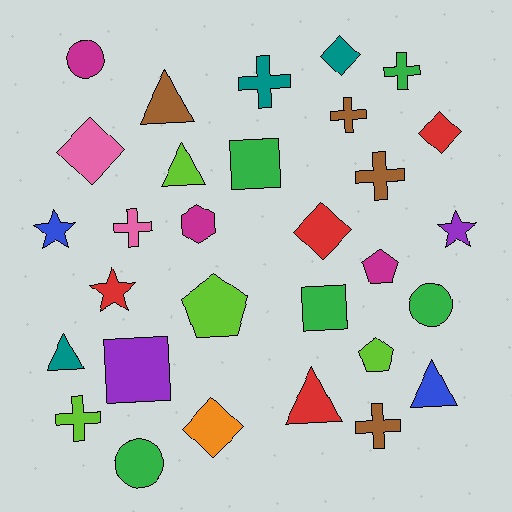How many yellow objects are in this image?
There are no yellow objects.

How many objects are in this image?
There are 30 objects.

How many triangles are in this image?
There are 5 triangles.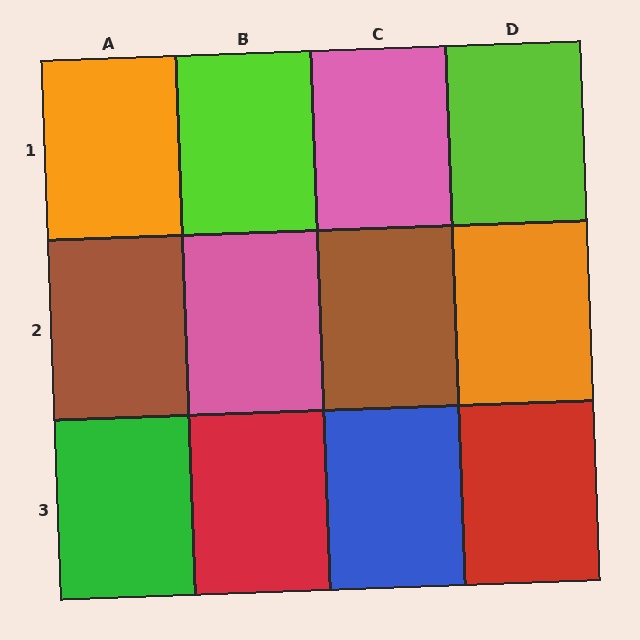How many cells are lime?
2 cells are lime.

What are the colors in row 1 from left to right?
Orange, lime, pink, lime.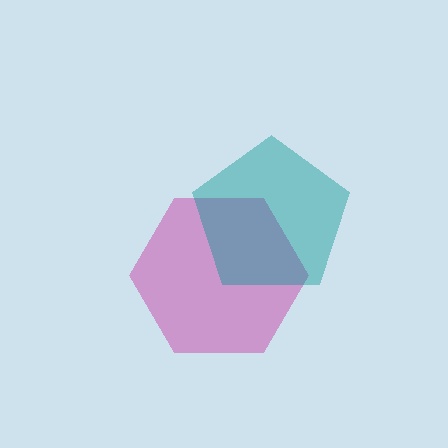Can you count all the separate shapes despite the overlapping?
Yes, there are 2 separate shapes.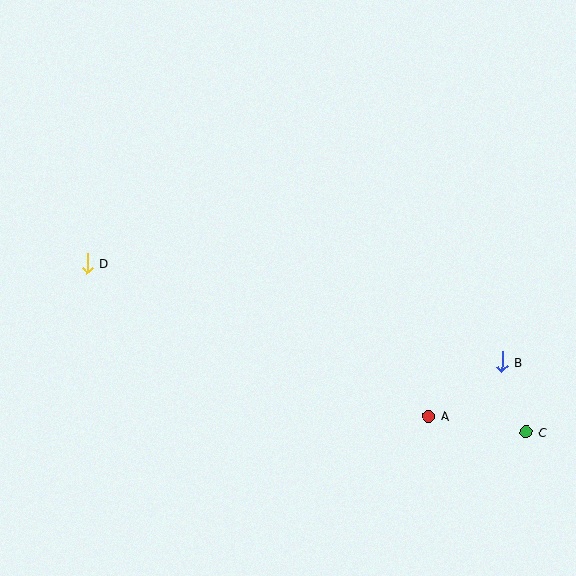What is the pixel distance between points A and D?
The distance between A and D is 374 pixels.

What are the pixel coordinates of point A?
Point A is at (429, 416).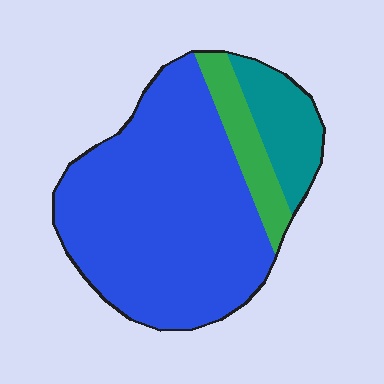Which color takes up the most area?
Blue, at roughly 75%.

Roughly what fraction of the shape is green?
Green covers roughly 10% of the shape.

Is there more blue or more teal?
Blue.